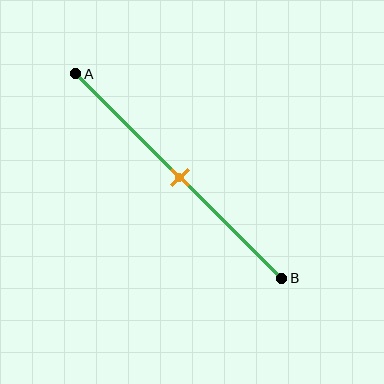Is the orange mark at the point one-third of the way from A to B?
No, the mark is at about 50% from A, not at the 33% one-third point.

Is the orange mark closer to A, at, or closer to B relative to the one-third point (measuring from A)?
The orange mark is closer to point B than the one-third point of segment AB.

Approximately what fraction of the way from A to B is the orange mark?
The orange mark is approximately 50% of the way from A to B.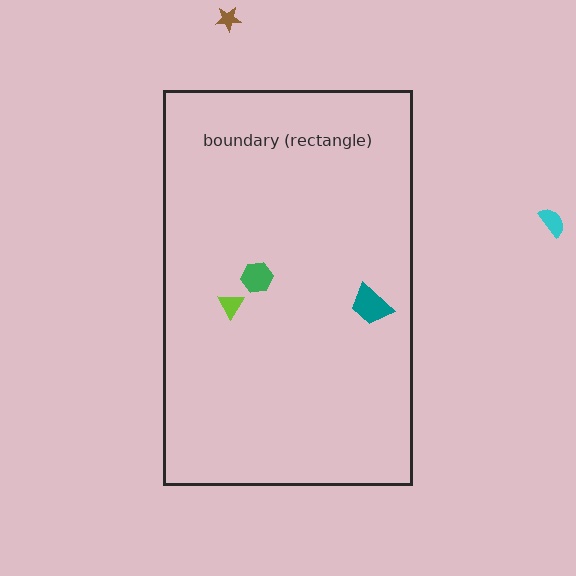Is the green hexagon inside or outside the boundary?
Inside.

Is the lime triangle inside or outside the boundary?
Inside.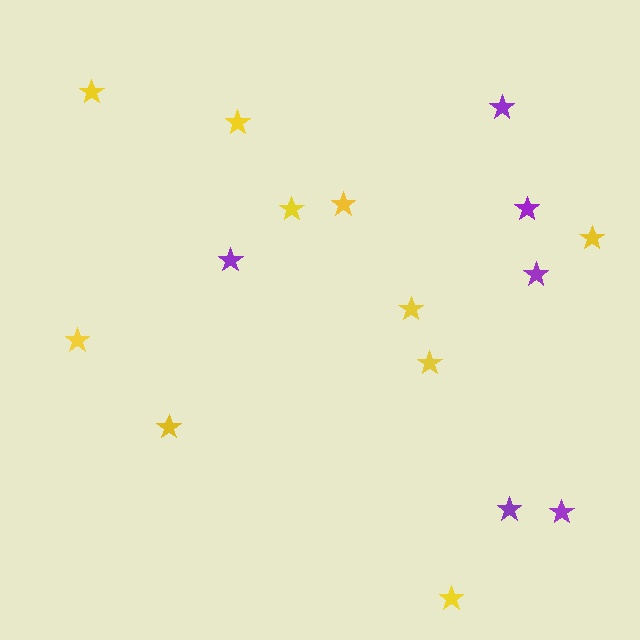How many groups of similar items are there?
There are 2 groups: one group of purple stars (6) and one group of yellow stars (10).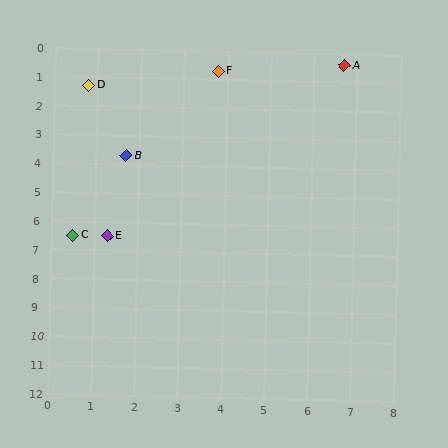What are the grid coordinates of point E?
Point E is at approximately (1.3, 6.5).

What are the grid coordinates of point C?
Point C is at approximately (0.5, 6.5).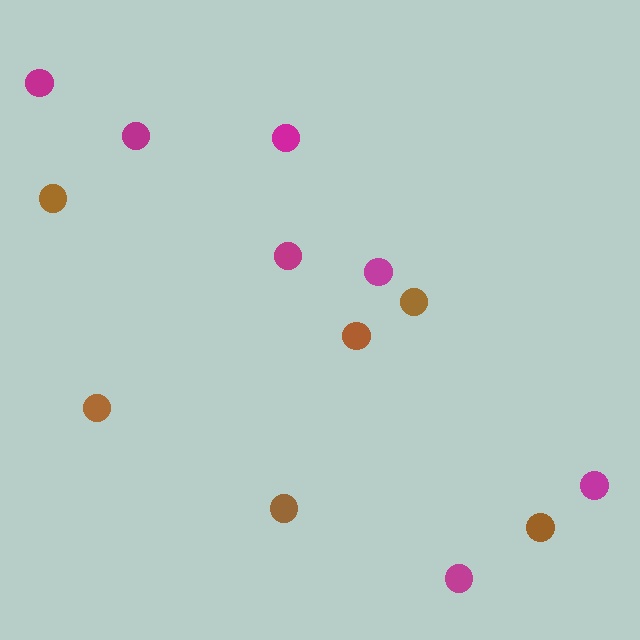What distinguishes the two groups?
There are 2 groups: one group of brown circles (6) and one group of magenta circles (7).